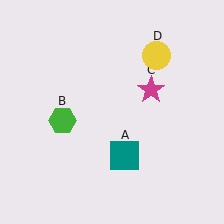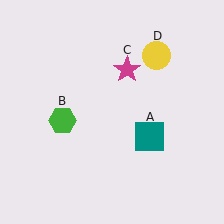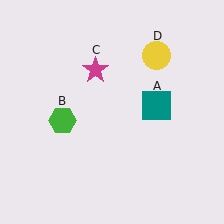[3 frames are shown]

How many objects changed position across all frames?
2 objects changed position: teal square (object A), magenta star (object C).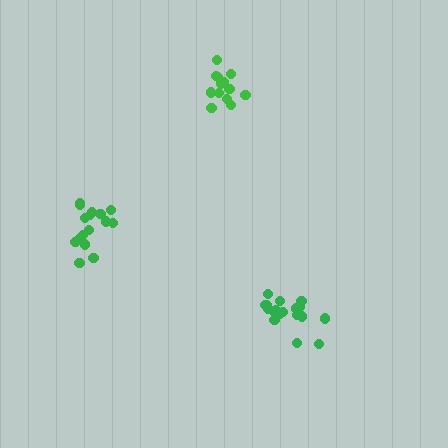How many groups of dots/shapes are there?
There are 3 groups.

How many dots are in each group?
Group 1: 18 dots, Group 2: 13 dots, Group 3: 16 dots (47 total).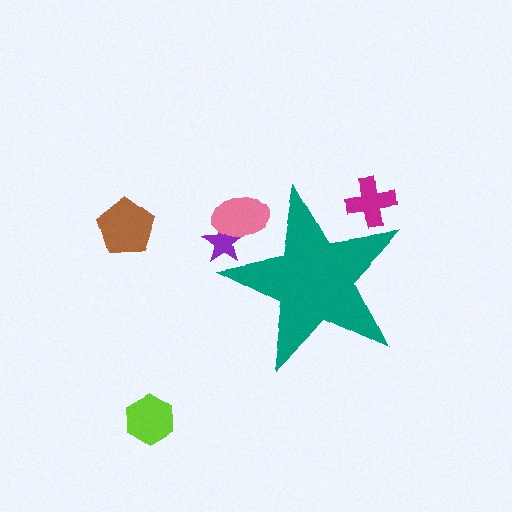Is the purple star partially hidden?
Yes, the purple star is partially hidden behind the teal star.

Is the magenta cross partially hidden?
Yes, the magenta cross is partially hidden behind the teal star.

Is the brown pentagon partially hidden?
No, the brown pentagon is fully visible.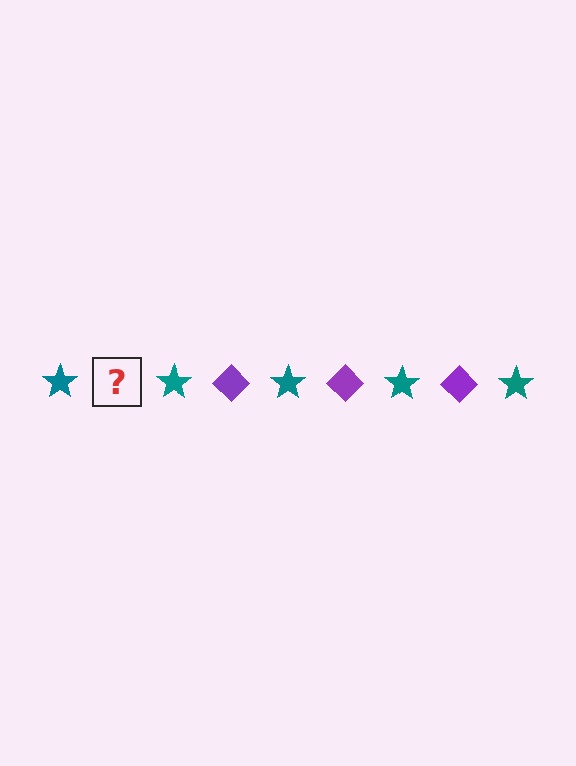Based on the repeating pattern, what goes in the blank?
The blank should be a purple diamond.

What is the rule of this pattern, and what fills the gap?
The rule is that the pattern alternates between teal star and purple diamond. The gap should be filled with a purple diamond.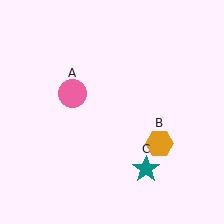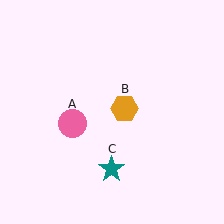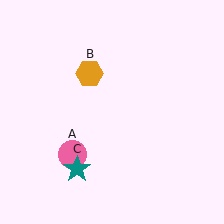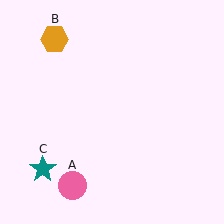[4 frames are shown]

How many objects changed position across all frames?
3 objects changed position: pink circle (object A), orange hexagon (object B), teal star (object C).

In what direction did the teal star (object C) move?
The teal star (object C) moved left.